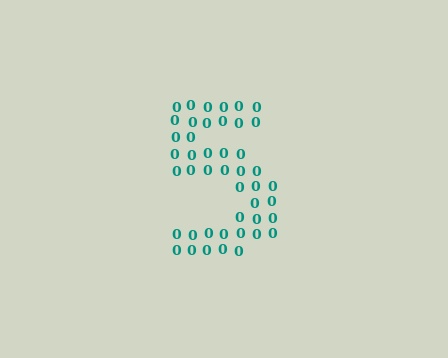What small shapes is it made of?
It is made of small digit 0's.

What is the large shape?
The large shape is the digit 5.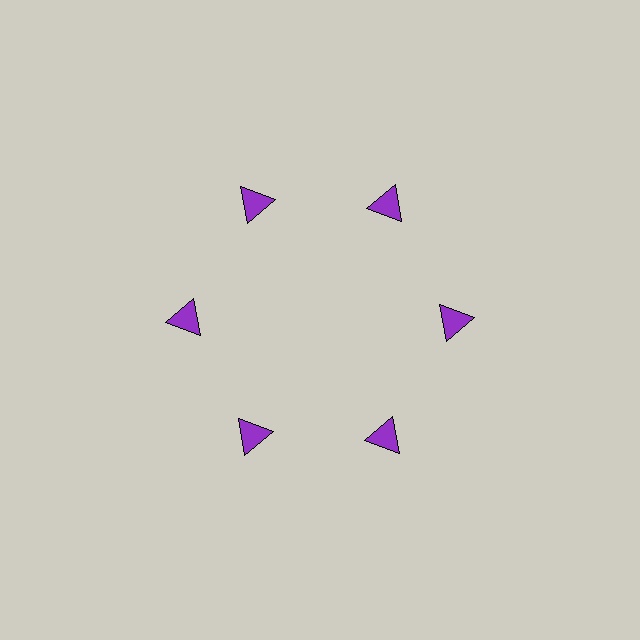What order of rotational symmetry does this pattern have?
This pattern has 6-fold rotational symmetry.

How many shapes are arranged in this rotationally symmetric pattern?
There are 6 shapes, arranged in 6 groups of 1.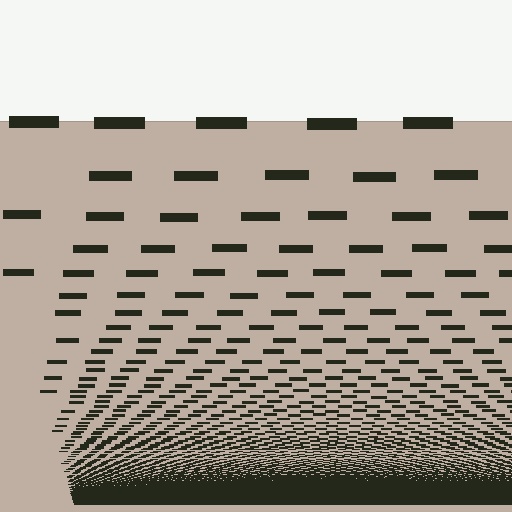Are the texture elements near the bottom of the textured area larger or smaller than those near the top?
Smaller. The gradient is inverted — elements near the bottom are smaller and denser.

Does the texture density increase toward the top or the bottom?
Density increases toward the bottom.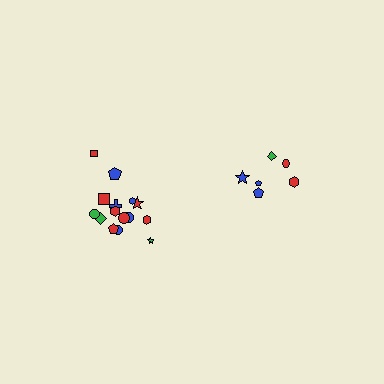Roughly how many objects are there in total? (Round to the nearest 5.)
Roughly 20 objects in total.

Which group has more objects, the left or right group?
The left group.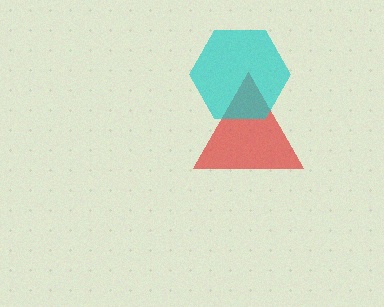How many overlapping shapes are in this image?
There are 2 overlapping shapes in the image.